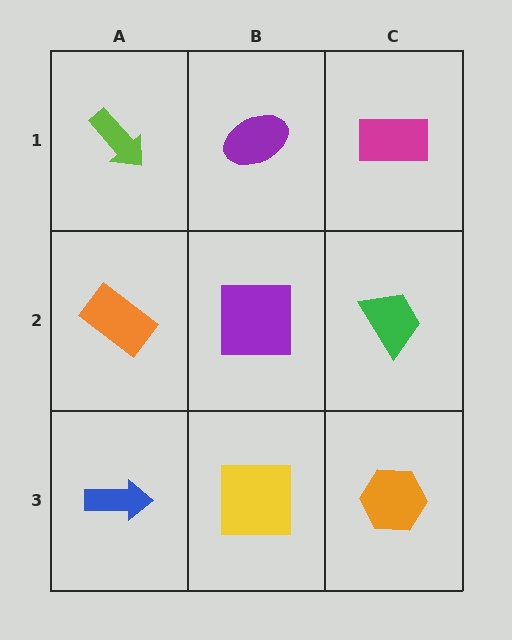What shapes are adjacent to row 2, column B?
A purple ellipse (row 1, column B), a yellow square (row 3, column B), an orange rectangle (row 2, column A), a green trapezoid (row 2, column C).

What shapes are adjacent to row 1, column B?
A purple square (row 2, column B), a lime arrow (row 1, column A), a magenta rectangle (row 1, column C).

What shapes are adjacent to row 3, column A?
An orange rectangle (row 2, column A), a yellow square (row 3, column B).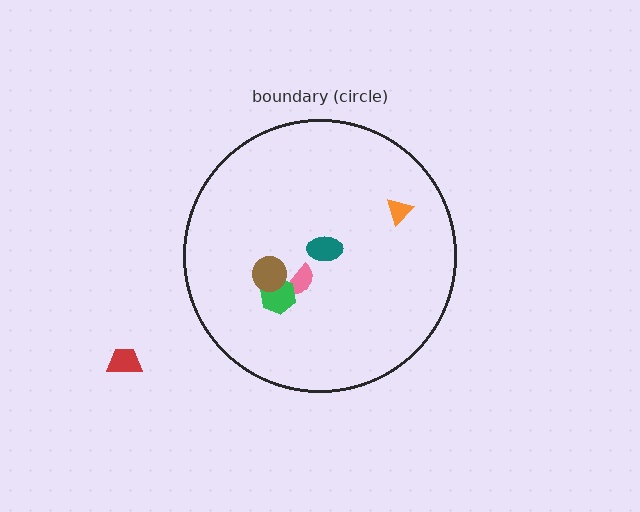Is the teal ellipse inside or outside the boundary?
Inside.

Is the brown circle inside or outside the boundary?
Inside.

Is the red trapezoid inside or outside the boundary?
Outside.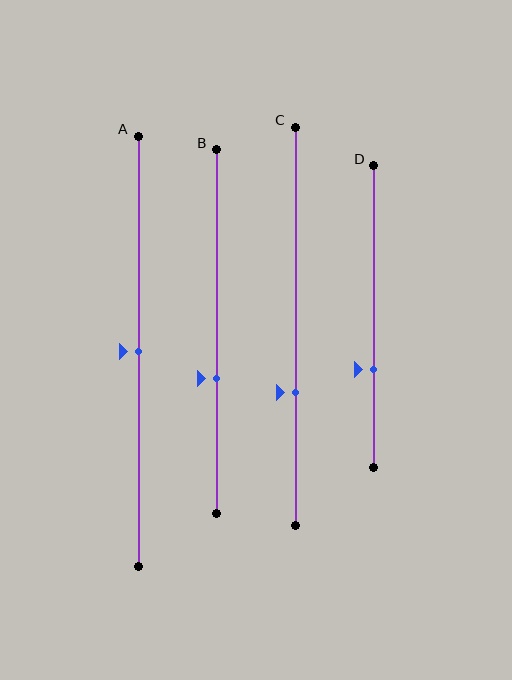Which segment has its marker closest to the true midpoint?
Segment A has its marker closest to the true midpoint.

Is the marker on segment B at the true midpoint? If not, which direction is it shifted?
No, the marker on segment B is shifted downward by about 13% of the segment length.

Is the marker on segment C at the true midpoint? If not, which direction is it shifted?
No, the marker on segment C is shifted downward by about 17% of the segment length.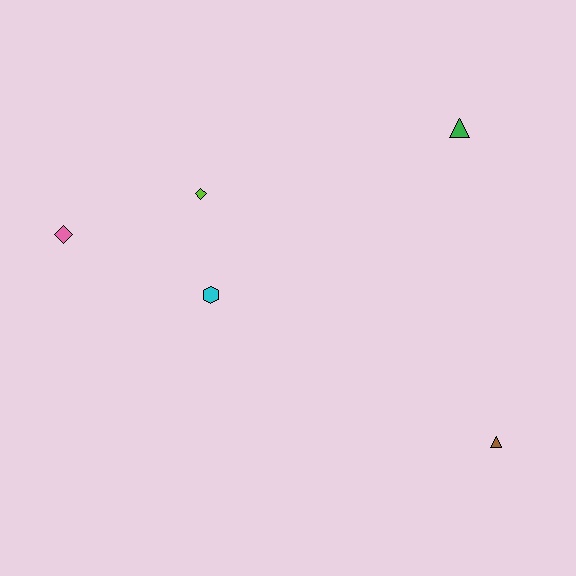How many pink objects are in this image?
There is 1 pink object.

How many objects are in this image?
There are 5 objects.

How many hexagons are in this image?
There is 1 hexagon.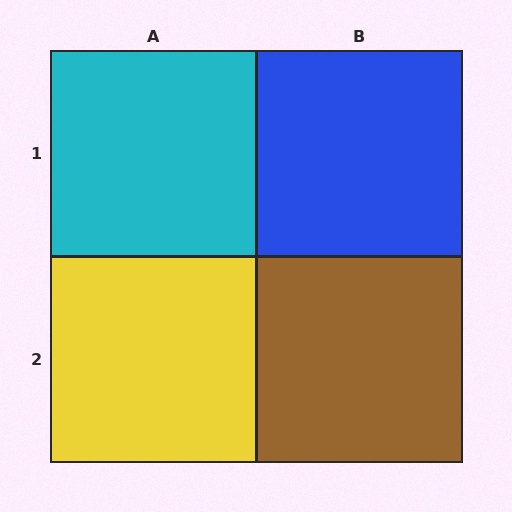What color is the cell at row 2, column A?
Yellow.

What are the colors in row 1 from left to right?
Cyan, blue.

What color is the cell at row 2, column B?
Brown.